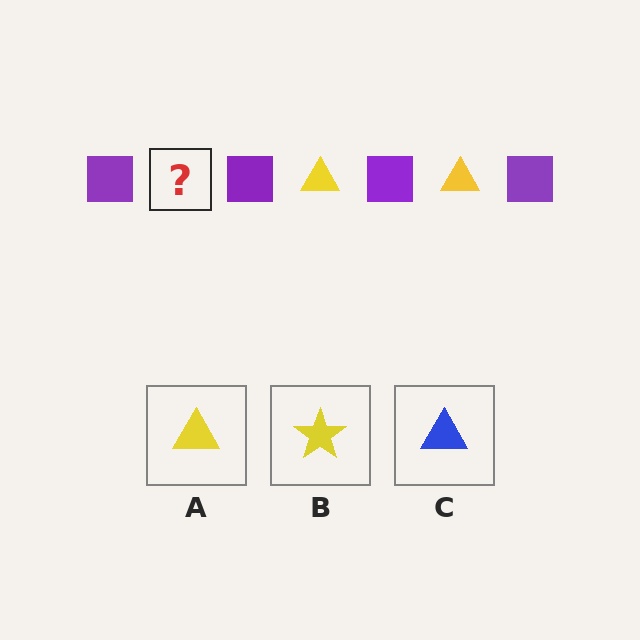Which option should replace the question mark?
Option A.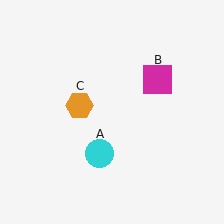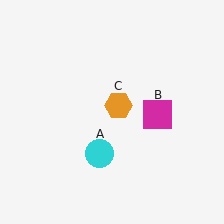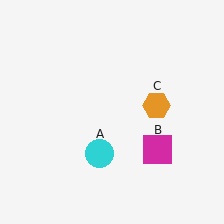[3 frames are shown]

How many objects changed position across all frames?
2 objects changed position: magenta square (object B), orange hexagon (object C).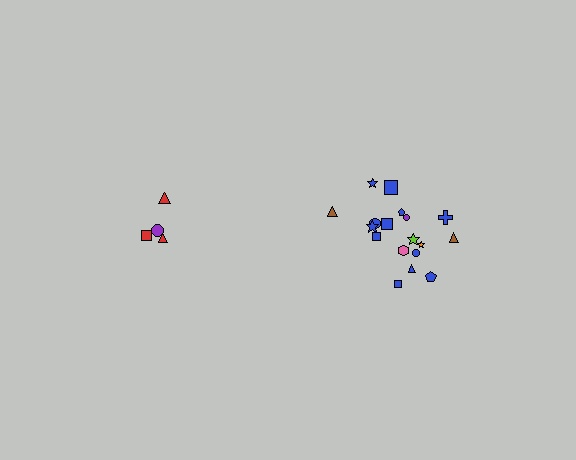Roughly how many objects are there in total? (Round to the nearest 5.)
Roughly 20 objects in total.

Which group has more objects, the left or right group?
The right group.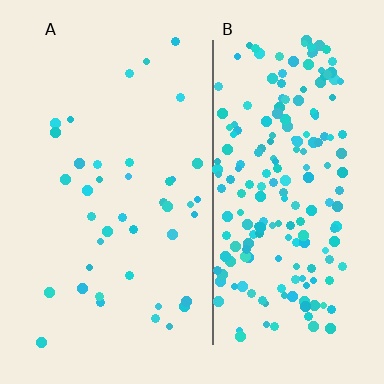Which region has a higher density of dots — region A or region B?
B (the right).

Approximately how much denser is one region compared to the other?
Approximately 5.1× — region B over region A.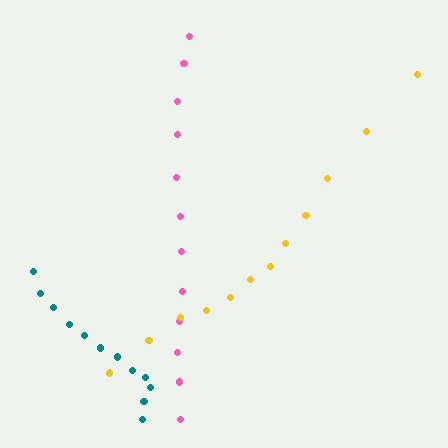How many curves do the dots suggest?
There are 3 distinct paths.